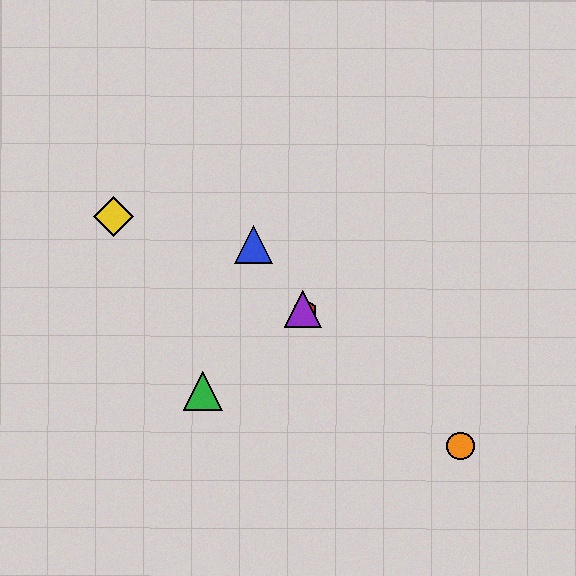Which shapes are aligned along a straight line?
The red hexagon, the blue triangle, the purple triangle are aligned along a straight line.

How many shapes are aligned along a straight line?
3 shapes (the red hexagon, the blue triangle, the purple triangle) are aligned along a straight line.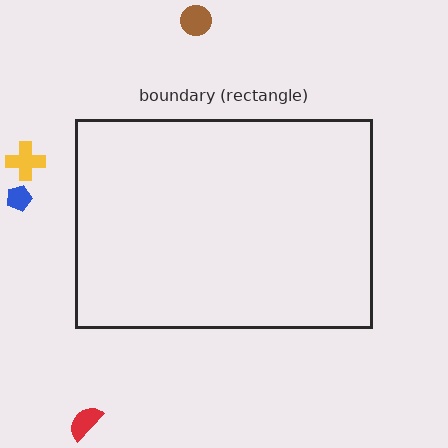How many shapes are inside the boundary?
0 inside, 4 outside.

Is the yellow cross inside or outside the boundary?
Outside.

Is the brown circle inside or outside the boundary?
Outside.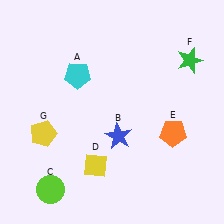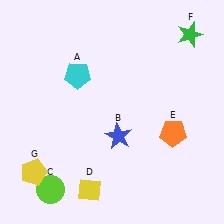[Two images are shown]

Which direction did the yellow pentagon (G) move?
The yellow pentagon (G) moved down.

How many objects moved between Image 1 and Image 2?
3 objects moved between the two images.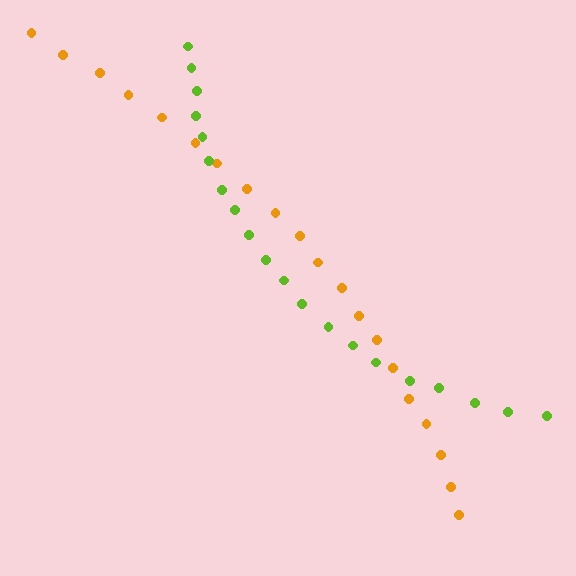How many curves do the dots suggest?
There are 2 distinct paths.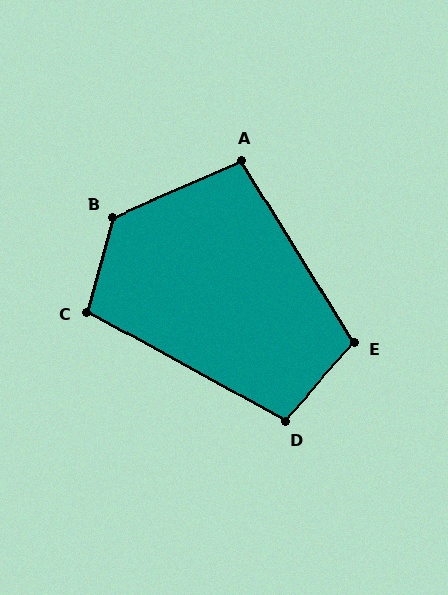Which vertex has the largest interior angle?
B, at approximately 128 degrees.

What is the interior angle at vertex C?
Approximately 104 degrees (obtuse).